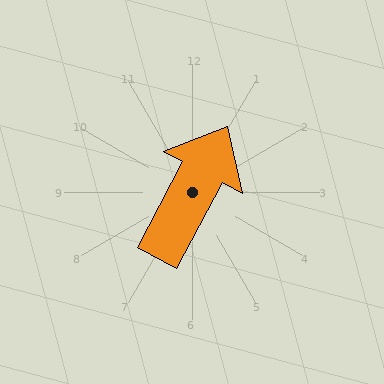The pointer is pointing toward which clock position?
Roughly 1 o'clock.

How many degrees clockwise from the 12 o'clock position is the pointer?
Approximately 28 degrees.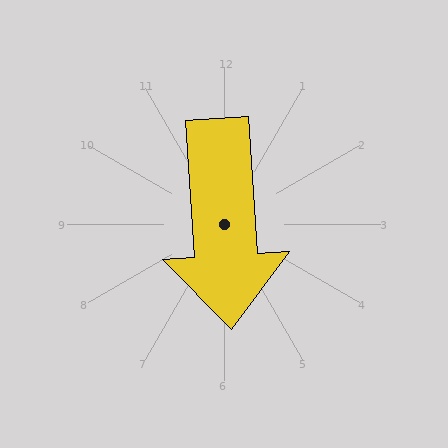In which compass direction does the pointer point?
South.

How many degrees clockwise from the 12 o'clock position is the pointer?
Approximately 176 degrees.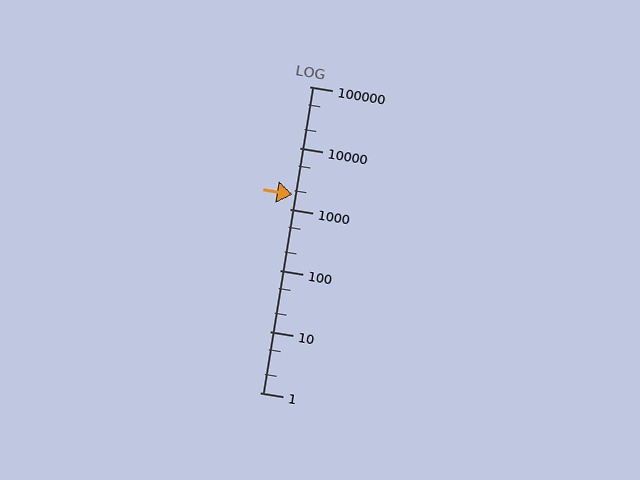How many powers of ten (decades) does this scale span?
The scale spans 5 decades, from 1 to 100000.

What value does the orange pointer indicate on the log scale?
The pointer indicates approximately 1700.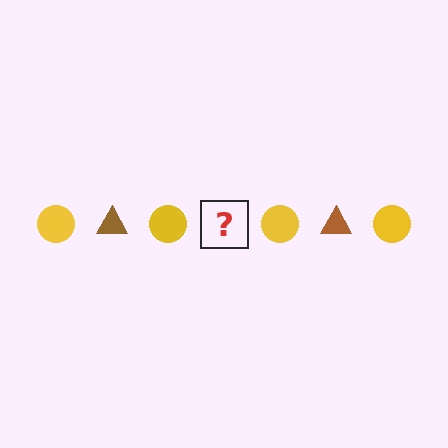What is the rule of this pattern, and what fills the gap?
The rule is that the pattern alternates between yellow circle and brown triangle. The gap should be filled with a brown triangle.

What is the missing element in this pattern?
The missing element is a brown triangle.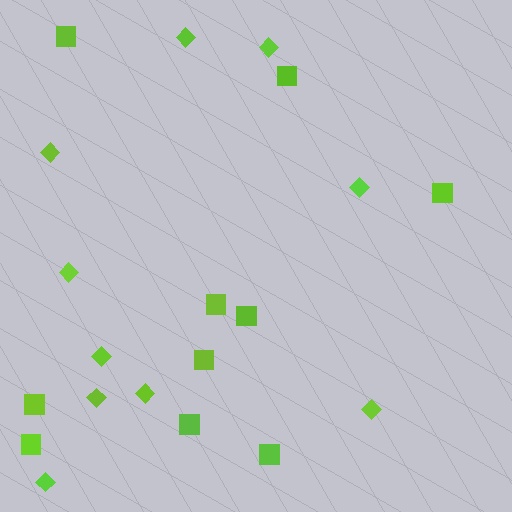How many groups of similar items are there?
There are 2 groups: one group of squares (10) and one group of diamonds (10).